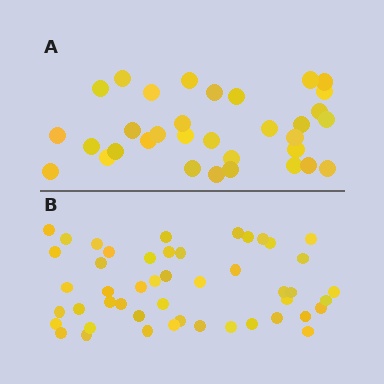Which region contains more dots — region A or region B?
Region B (the bottom region) has more dots.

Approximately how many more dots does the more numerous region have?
Region B has approximately 15 more dots than region A.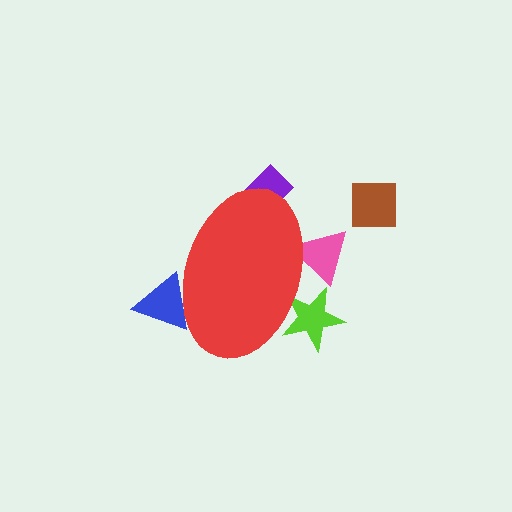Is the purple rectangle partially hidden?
Yes, the purple rectangle is partially hidden behind the red ellipse.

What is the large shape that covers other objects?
A red ellipse.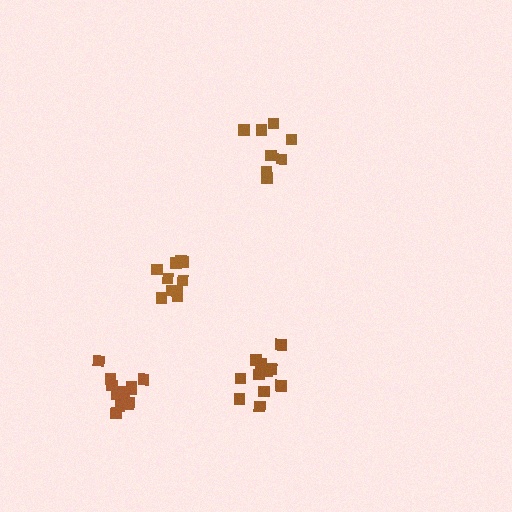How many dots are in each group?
Group 1: 8 dots, Group 2: 11 dots, Group 3: 11 dots, Group 4: 13 dots (43 total).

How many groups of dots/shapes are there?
There are 4 groups.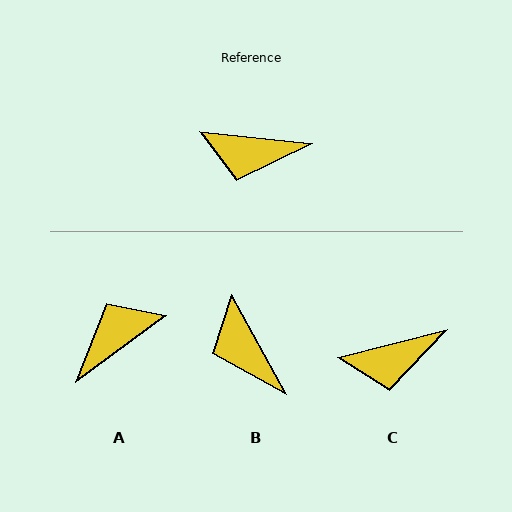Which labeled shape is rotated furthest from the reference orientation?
A, about 137 degrees away.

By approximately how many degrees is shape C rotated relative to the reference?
Approximately 21 degrees counter-clockwise.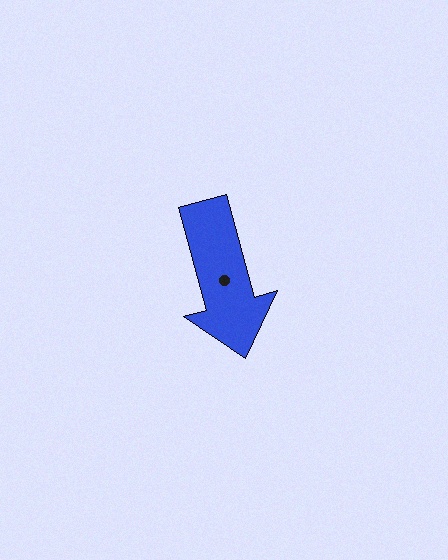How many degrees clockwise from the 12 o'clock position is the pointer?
Approximately 165 degrees.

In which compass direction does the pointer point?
South.